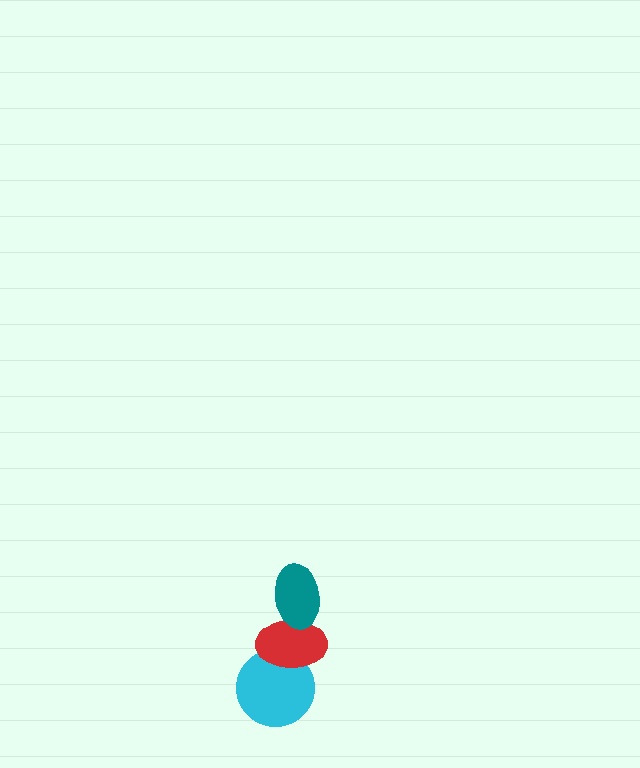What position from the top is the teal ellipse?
The teal ellipse is 1st from the top.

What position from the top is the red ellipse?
The red ellipse is 2nd from the top.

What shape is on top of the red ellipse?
The teal ellipse is on top of the red ellipse.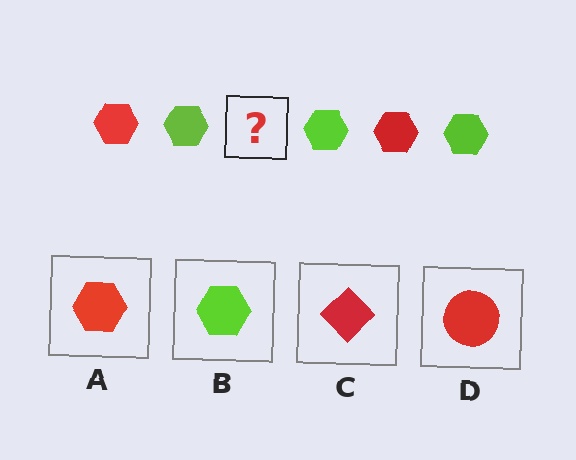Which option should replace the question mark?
Option A.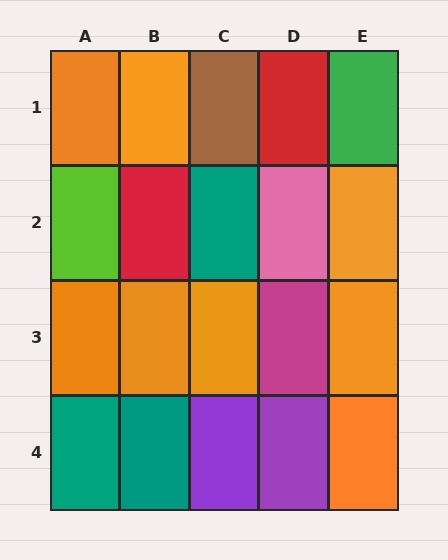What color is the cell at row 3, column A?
Orange.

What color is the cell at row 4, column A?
Teal.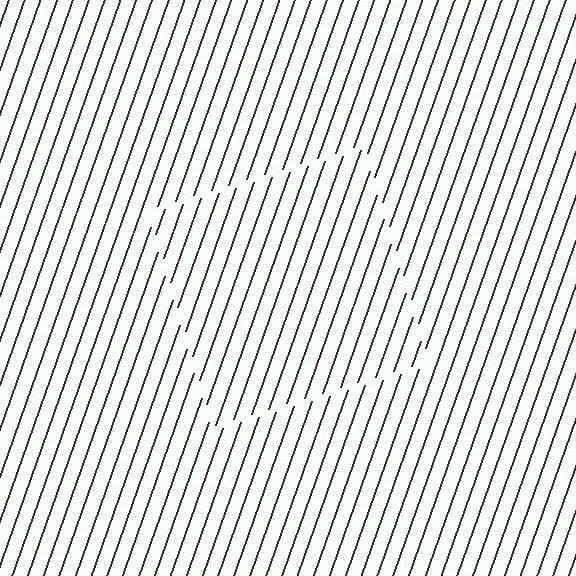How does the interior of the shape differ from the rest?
The interior of the shape contains the same grating, shifted by half a period — the contour is defined by the phase discontinuity where line-ends from the inner and outer gratings abut.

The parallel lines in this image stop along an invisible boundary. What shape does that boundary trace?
An illusory square. The interior of the shape contains the same grating, shifted by half a period — the contour is defined by the phase discontinuity where line-ends from the inner and outer gratings abut.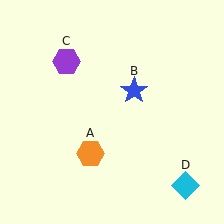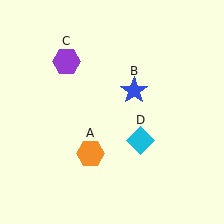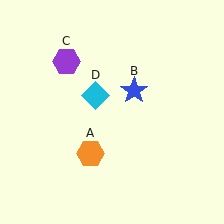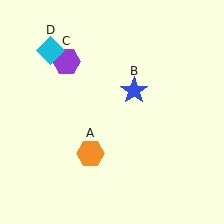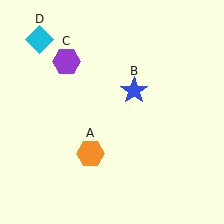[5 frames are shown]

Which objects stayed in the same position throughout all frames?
Orange hexagon (object A) and blue star (object B) and purple hexagon (object C) remained stationary.